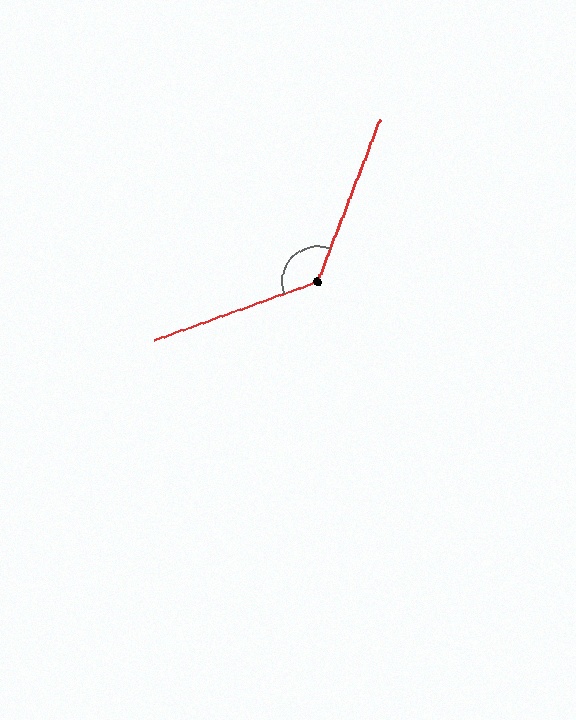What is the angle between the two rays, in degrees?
Approximately 131 degrees.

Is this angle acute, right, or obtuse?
It is obtuse.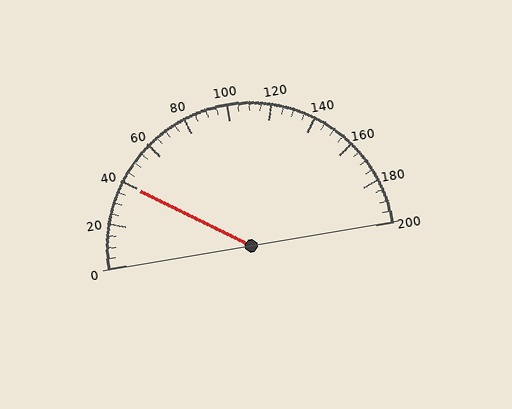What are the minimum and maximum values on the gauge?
The gauge ranges from 0 to 200.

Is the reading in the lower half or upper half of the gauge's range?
The reading is in the lower half of the range (0 to 200).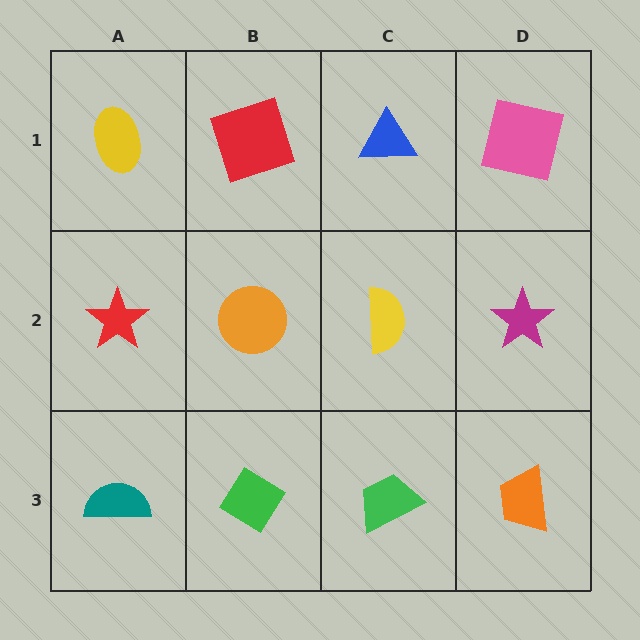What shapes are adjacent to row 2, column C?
A blue triangle (row 1, column C), a green trapezoid (row 3, column C), an orange circle (row 2, column B), a magenta star (row 2, column D).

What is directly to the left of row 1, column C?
A red square.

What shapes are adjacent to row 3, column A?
A red star (row 2, column A), a green diamond (row 3, column B).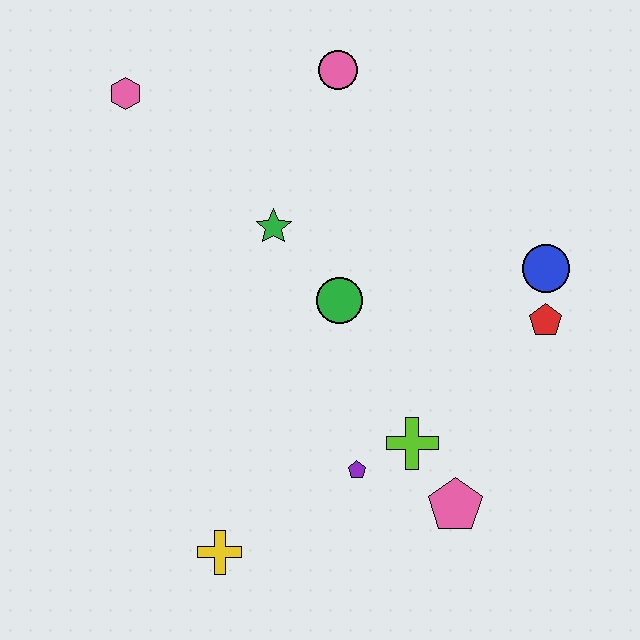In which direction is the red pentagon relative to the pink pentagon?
The red pentagon is above the pink pentagon.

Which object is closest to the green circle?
The green star is closest to the green circle.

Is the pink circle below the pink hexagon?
No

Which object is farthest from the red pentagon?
The pink hexagon is farthest from the red pentagon.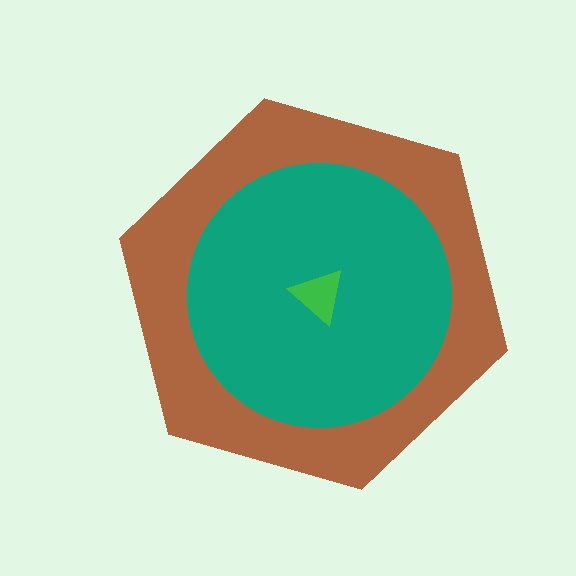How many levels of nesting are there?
3.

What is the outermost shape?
The brown hexagon.